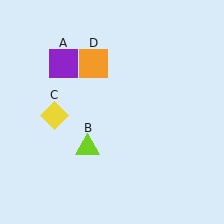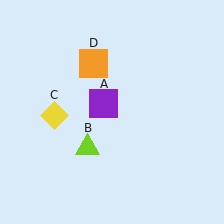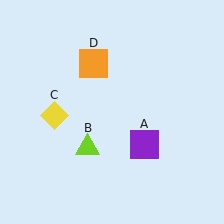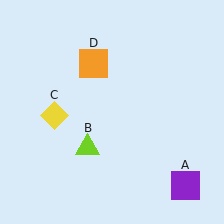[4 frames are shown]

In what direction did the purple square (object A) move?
The purple square (object A) moved down and to the right.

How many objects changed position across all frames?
1 object changed position: purple square (object A).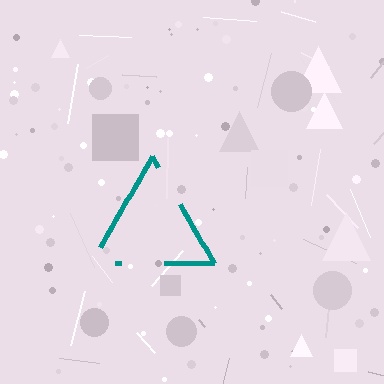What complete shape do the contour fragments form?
The contour fragments form a triangle.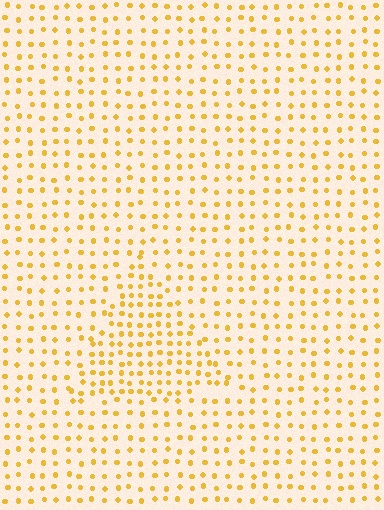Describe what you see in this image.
The image contains small yellow elements arranged at two different densities. A triangle-shaped region is visible where the elements are more densely packed than the surrounding area.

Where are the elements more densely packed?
The elements are more densely packed inside the triangle boundary.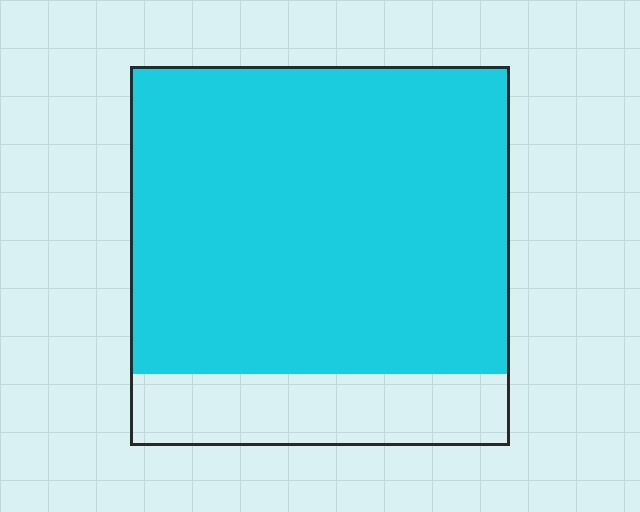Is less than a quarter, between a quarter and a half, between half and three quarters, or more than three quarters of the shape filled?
More than three quarters.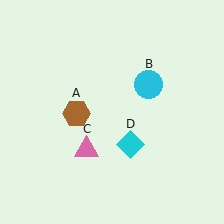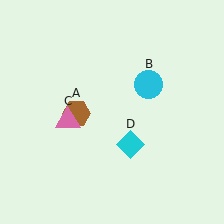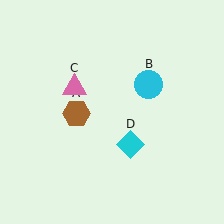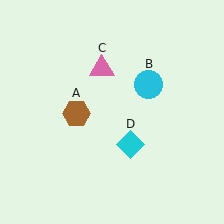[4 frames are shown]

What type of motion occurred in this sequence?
The pink triangle (object C) rotated clockwise around the center of the scene.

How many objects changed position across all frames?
1 object changed position: pink triangle (object C).